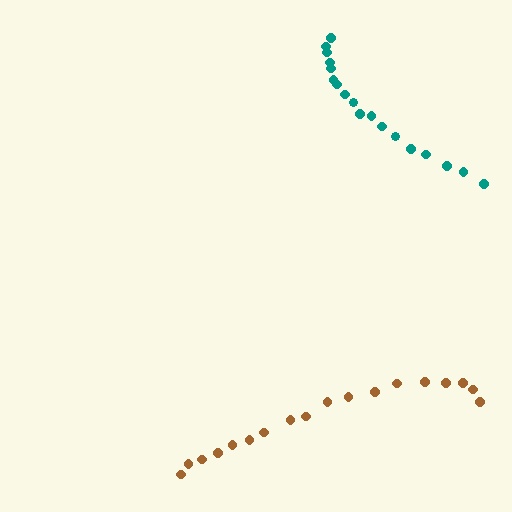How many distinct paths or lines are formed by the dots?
There are 2 distinct paths.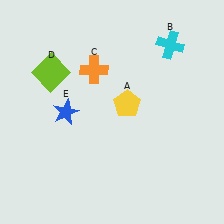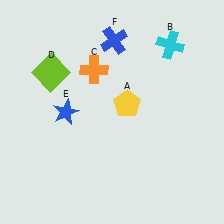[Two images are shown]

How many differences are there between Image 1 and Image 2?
There is 1 difference between the two images.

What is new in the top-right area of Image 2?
A blue cross (F) was added in the top-right area of Image 2.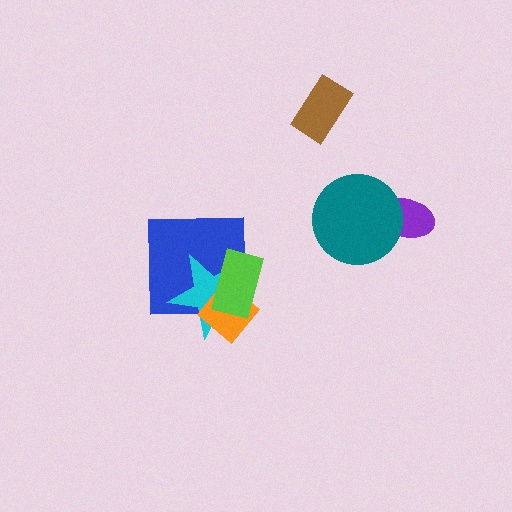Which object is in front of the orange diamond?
The lime rectangle is in front of the orange diamond.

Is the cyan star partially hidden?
Yes, it is partially covered by another shape.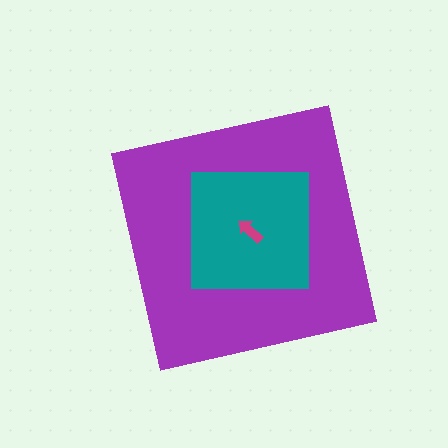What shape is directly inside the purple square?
The teal square.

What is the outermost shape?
The purple square.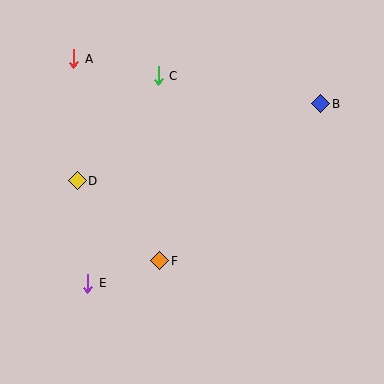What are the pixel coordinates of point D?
Point D is at (77, 181).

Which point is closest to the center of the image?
Point F at (160, 261) is closest to the center.